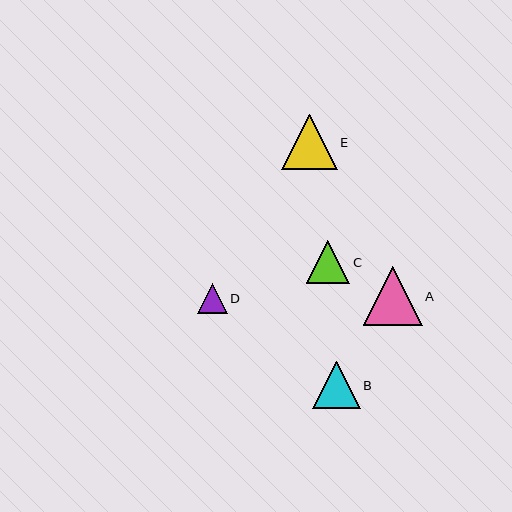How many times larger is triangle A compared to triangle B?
Triangle A is approximately 1.2 times the size of triangle B.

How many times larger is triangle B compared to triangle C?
Triangle B is approximately 1.1 times the size of triangle C.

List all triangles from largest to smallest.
From largest to smallest: A, E, B, C, D.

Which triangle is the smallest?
Triangle D is the smallest with a size of approximately 30 pixels.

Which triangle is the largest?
Triangle A is the largest with a size of approximately 59 pixels.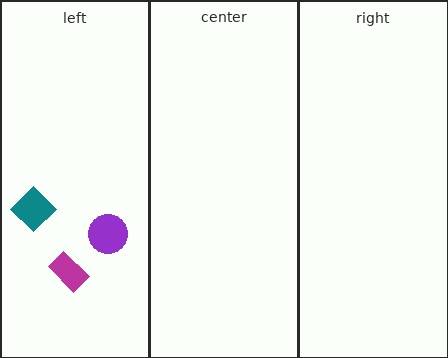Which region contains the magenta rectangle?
The left region.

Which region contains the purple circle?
The left region.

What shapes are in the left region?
The purple circle, the magenta rectangle, the teal diamond.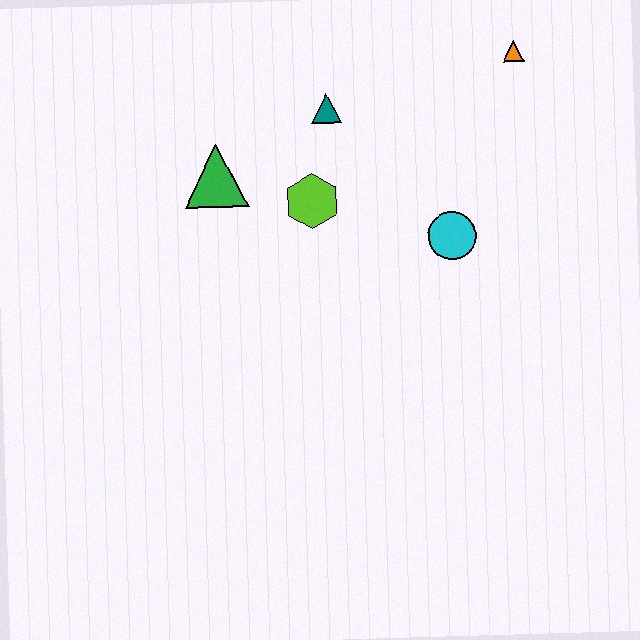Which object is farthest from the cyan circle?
The green triangle is farthest from the cyan circle.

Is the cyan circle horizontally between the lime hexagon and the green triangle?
No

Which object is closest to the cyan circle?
The lime hexagon is closest to the cyan circle.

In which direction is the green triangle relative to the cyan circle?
The green triangle is to the left of the cyan circle.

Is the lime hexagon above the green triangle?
No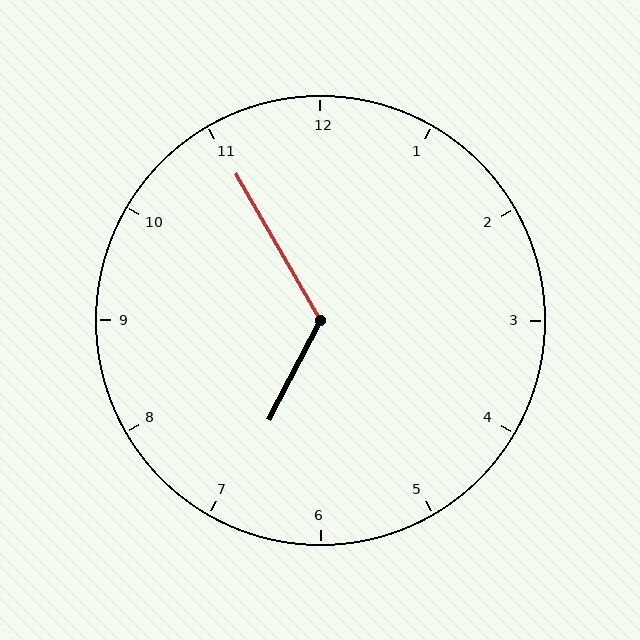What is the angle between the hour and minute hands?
Approximately 122 degrees.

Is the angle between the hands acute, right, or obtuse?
It is obtuse.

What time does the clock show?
6:55.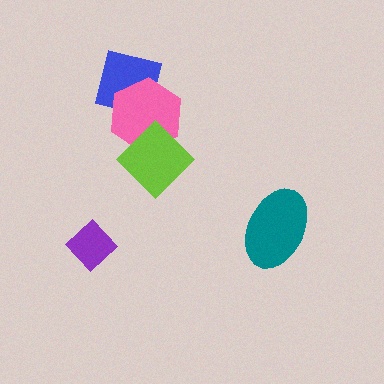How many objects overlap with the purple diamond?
0 objects overlap with the purple diamond.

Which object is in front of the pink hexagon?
The lime diamond is in front of the pink hexagon.